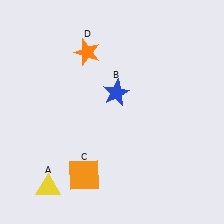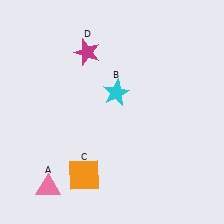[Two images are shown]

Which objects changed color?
A changed from yellow to pink. B changed from blue to cyan. D changed from orange to magenta.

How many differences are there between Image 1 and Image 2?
There are 3 differences between the two images.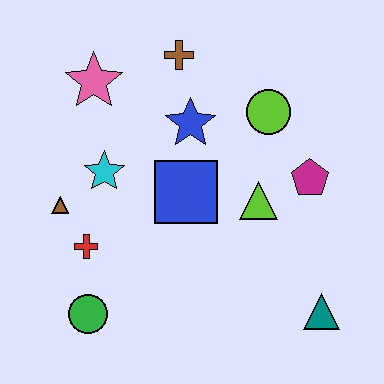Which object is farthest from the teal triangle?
The pink star is farthest from the teal triangle.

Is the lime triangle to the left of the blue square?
No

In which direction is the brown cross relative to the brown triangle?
The brown cross is above the brown triangle.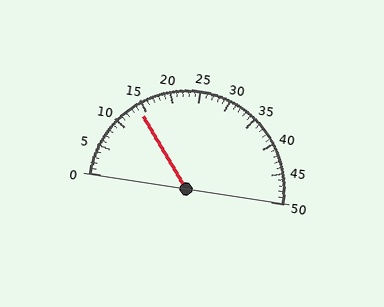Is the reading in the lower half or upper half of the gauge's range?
The reading is in the lower half of the range (0 to 50).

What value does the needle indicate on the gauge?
The needle indicates approximately 14.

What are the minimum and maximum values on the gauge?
The gauge ranges from 0 to 50.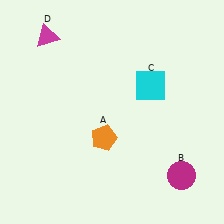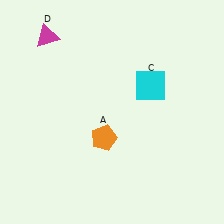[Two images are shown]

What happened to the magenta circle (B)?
The magenta circle (B) was removed in Image 2. It was in the bottom-right area of Image 1.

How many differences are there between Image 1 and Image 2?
There is 1 difference between the two images.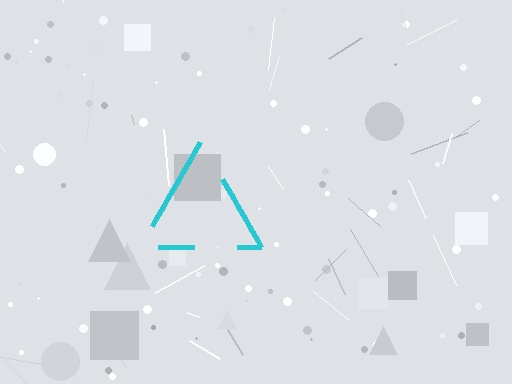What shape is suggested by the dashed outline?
The dashed outline suggests a triangle.